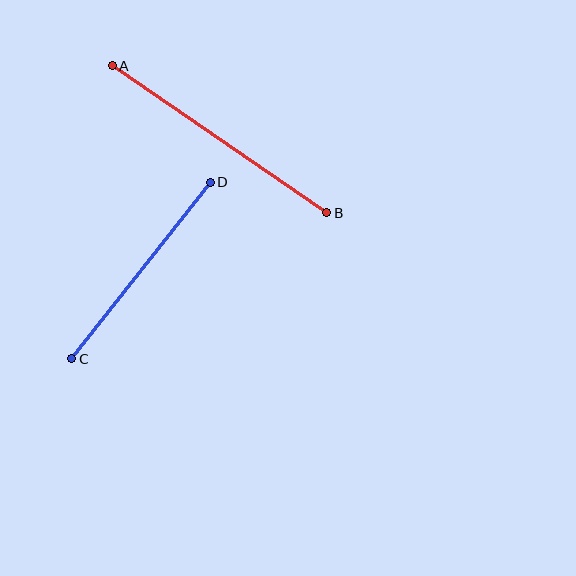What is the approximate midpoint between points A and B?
The midpoint is at approximately (219, 139) pixels.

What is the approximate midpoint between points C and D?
The midpoint is at approximately (141, 271) pixels.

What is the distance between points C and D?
The distance is approximately 224 pixels.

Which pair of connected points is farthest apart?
Points A and B are farthest apart.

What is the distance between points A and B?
The distance is approximately 260 pixels.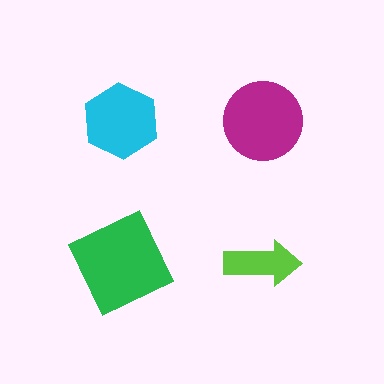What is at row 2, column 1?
A green square.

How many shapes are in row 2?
2 shapes.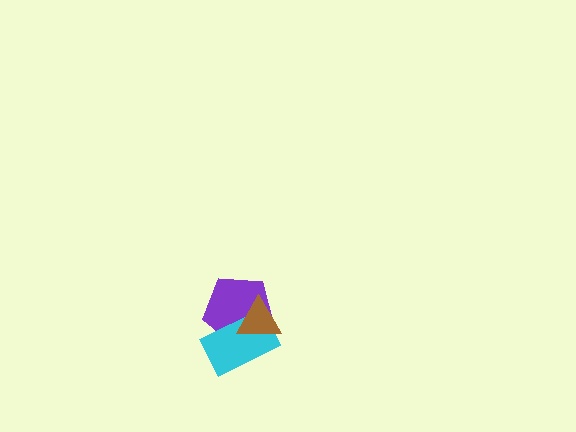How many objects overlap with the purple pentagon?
2 objects overlap with the purple pentagon.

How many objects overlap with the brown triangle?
2 objects overlap with the brown triangle.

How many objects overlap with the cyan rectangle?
2 objects overlap with the cyan rectangle.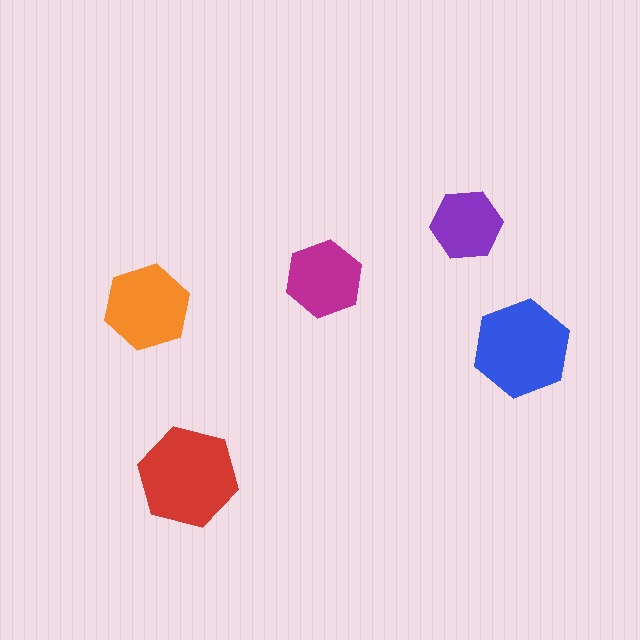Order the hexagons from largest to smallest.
the red one, the blue one, the orange one, the magenta one, the purple one.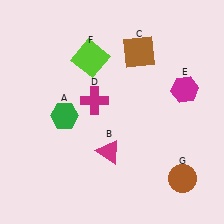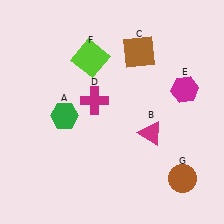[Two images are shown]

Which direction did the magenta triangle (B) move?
The magenta triangle (B) moved right.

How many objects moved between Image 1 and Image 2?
1 object moved between the two images.